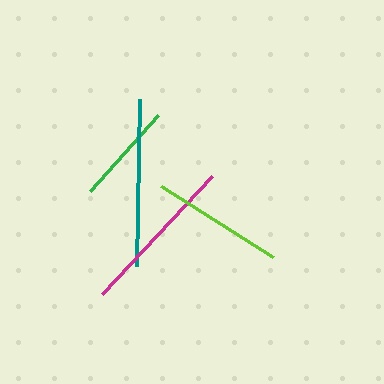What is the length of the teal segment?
The teal segment is approximately 167 pixels long.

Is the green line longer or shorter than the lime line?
The lime line is longer than the green line.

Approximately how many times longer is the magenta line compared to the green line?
The magenta line is approximately 1.6 times the length of the green line.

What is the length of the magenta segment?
The magenta segment is approximately 160 pixels long.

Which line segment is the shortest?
The green line is the shortest at approximately 101 pixels.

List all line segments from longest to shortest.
From longest to shortest: teal, magenta, lime, green.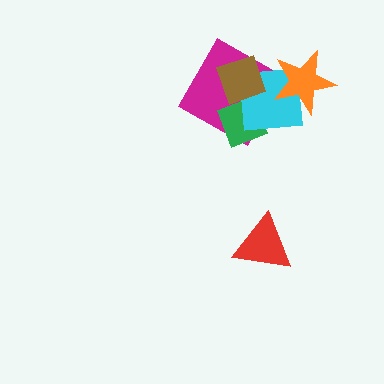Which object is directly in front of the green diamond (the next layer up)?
The cyan square is directly in front of the green diamond.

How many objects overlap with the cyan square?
4 objects overlap with the cyan square.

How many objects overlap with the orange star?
1 object overlaps with the orange star.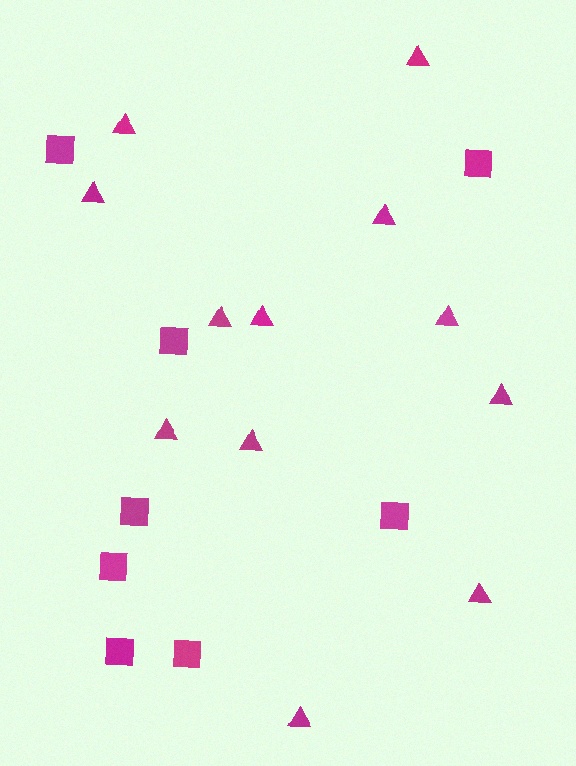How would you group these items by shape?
There are 2 groups: one group of squares (8) and one group of triangles (12).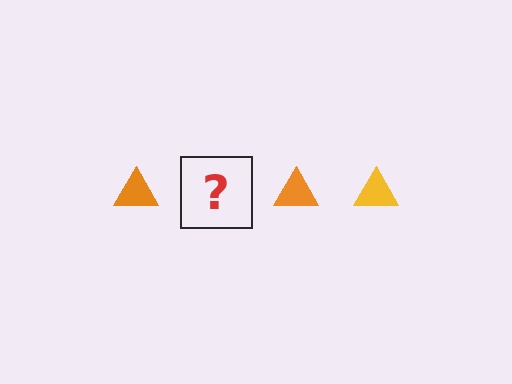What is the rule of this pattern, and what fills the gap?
The rule is that the pattern cycles through orange, yellow triangles. The gap should be filled with a yellow triangle.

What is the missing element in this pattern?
The missing element is a yellow triangle.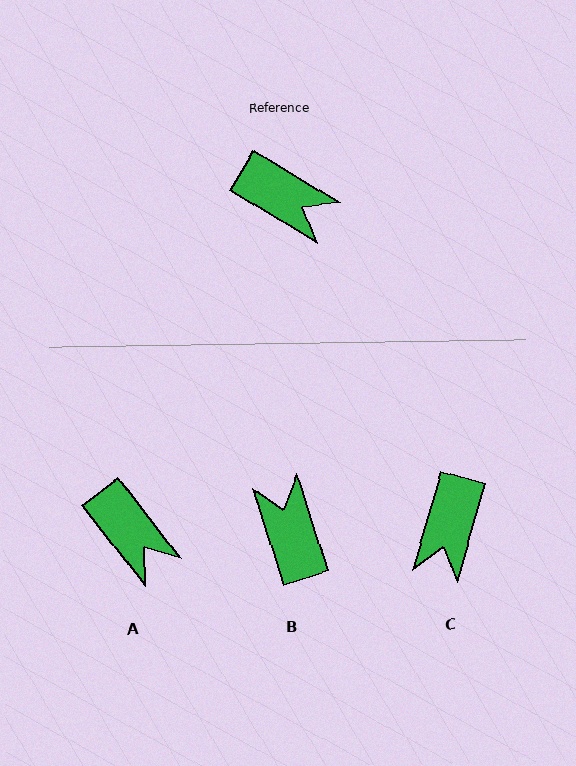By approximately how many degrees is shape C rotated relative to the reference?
Approximately 75 degrees clockwise.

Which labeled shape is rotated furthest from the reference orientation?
B, about 139 degrees away.